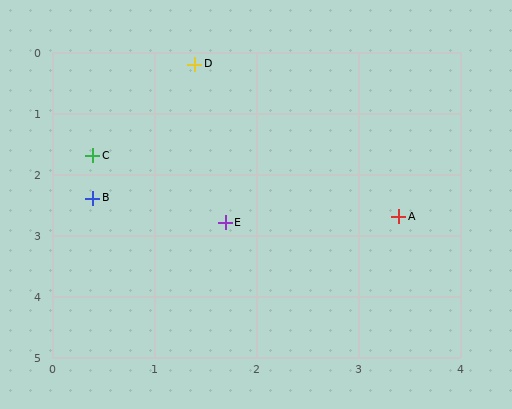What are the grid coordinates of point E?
Point E is at approximately (1.7, 2.8).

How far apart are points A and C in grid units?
Points A and C are about 3.2 grid units apart.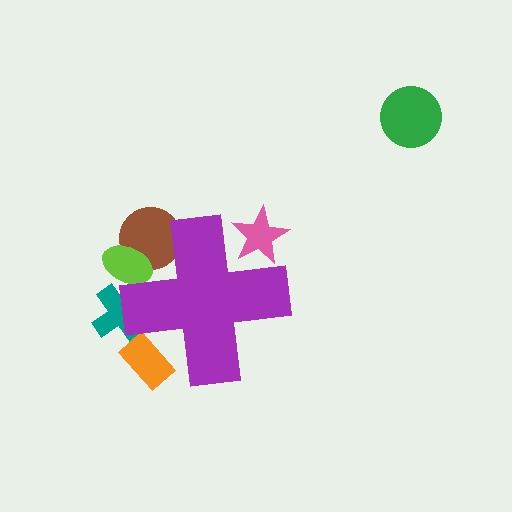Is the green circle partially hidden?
No, the green circle is fully visible.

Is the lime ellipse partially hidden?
Yes, the lime ellipse is partially hidden behind the purple cross.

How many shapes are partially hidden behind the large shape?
5 shapes are partially hidden.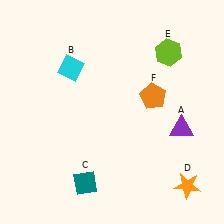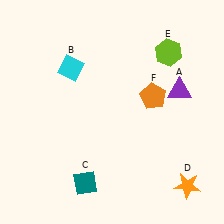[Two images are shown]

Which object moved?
The purple triangle (A) moved up.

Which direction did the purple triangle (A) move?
The purple triangle (A) moved up.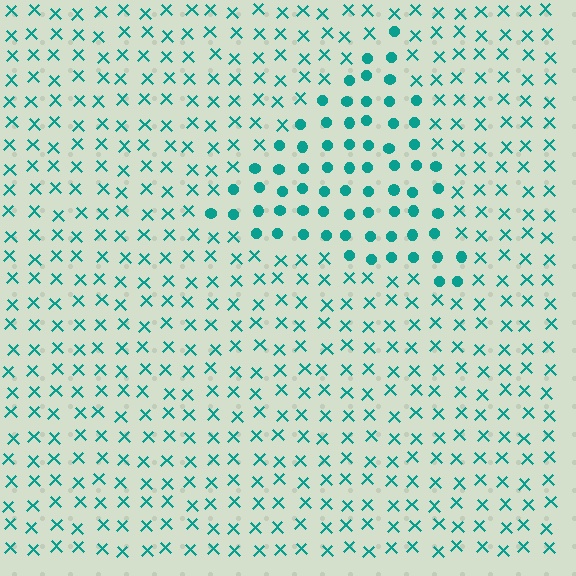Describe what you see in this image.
The image is filled with small teal elements arranged in a uniform grid. A triangle-shaped region contains circles, while the surrounding area contains X marks. The boundary is defined purely by the change in element shape.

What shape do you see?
I see a triangle.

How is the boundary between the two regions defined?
The boundary is defined by a change in element shape: circles inside vs. X marks outside. All elements share the same color and spacing.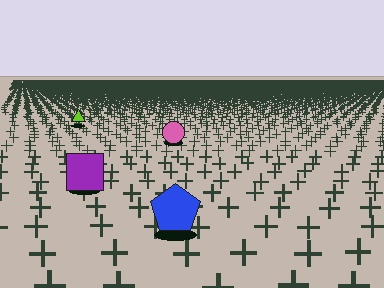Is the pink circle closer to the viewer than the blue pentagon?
No. The blue pentagon is closer — you can tell from the texture gradient: the ground texture is coarser near it.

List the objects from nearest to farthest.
From nearest to farthest: the blue pentagon, the purple square, the pink circle, the lime triangle.